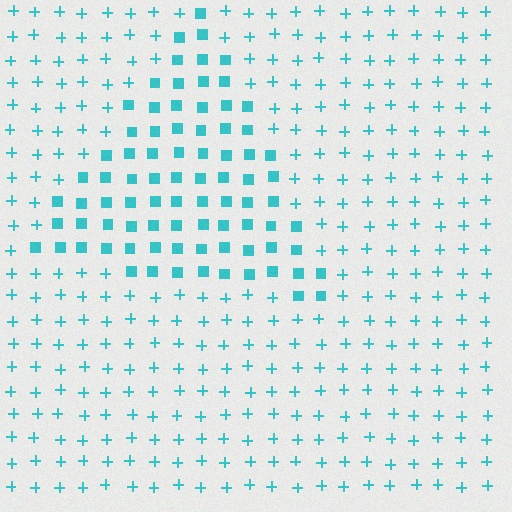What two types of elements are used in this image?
The image uses squares inside the triangle region and plus signs outside it.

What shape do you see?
I see a triangle.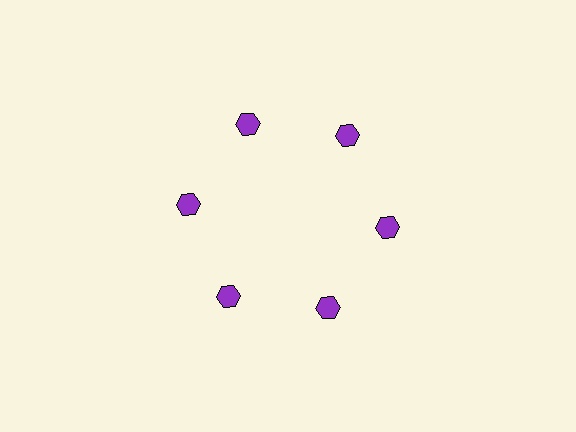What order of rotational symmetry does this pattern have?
This pattern has 6-fold rotational symmetry.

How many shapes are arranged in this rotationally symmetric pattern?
There are 6 shapes, arranged in 6 groups of 1.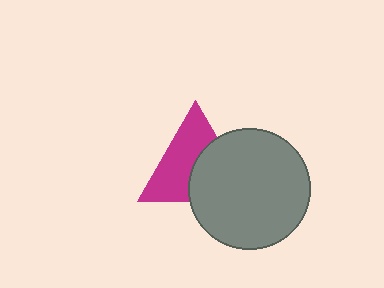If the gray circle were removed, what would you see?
You would see the complete magenta triangle.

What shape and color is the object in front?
The object in front is a gray circle.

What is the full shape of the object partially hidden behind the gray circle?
The partially hidden object is a magenta triangle.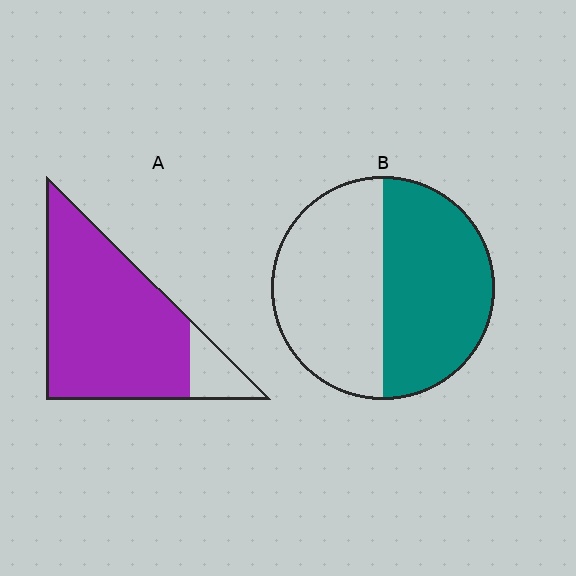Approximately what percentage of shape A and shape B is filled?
A is approximately 85% and B is approximately 50%.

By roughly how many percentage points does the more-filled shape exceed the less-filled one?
By roughly 35 percentage points (A over B).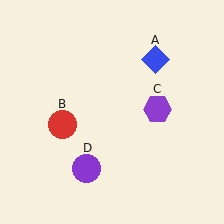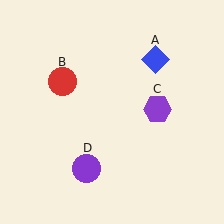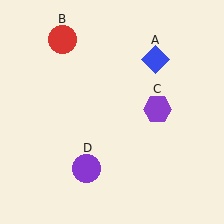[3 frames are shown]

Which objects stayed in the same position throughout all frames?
Blue diamond (object A) and purple hexagon (object C) and purple circle (object D) remained stationary.